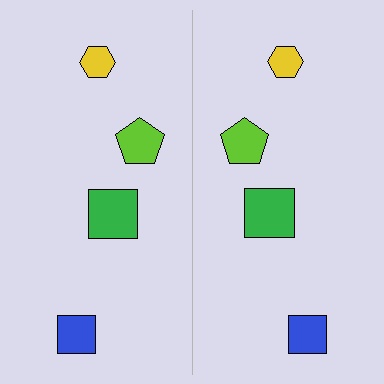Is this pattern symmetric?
Yes, this pattern has bilateral (reflection) symmetry.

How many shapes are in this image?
There are 8 shapes in this image.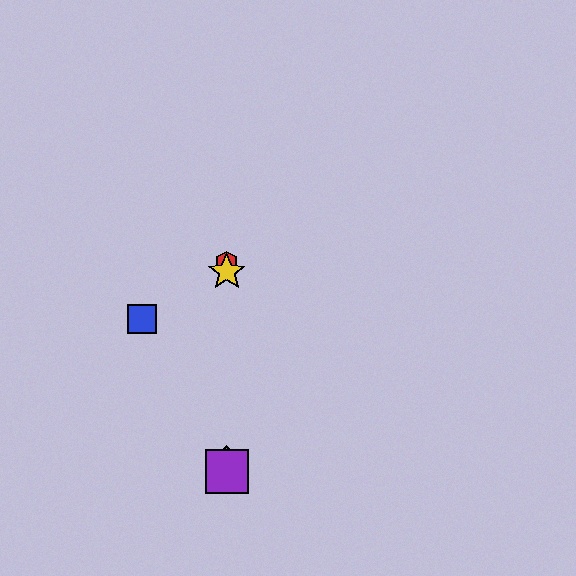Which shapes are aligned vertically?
The red hexagon, the green diamond, the yellow star, the purple square are aligned vertically.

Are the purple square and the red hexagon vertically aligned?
Yes, both are at x≈227.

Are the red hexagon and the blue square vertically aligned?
No, the red hexagon is at x≈227 and the blue square is at x≈142.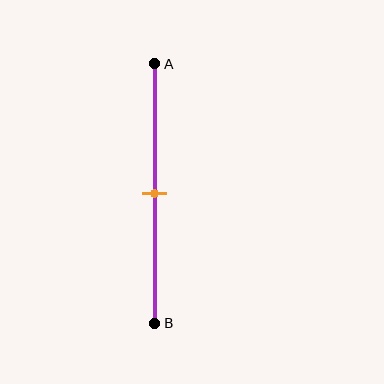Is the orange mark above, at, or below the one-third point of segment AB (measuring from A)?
The orange mark is below the one-third point of segment AB.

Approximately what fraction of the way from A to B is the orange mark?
The orange mark is approximately 50% of the way from A to B.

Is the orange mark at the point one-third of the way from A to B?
No, the mark is at about 50% from A, not at the 33% one-third point.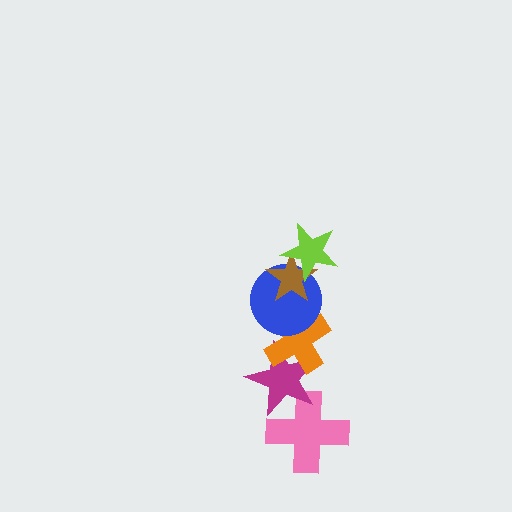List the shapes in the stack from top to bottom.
From top to bottom: the lime star, the brown star, the blue circle, the orange cross, the magenta star, the pink cross.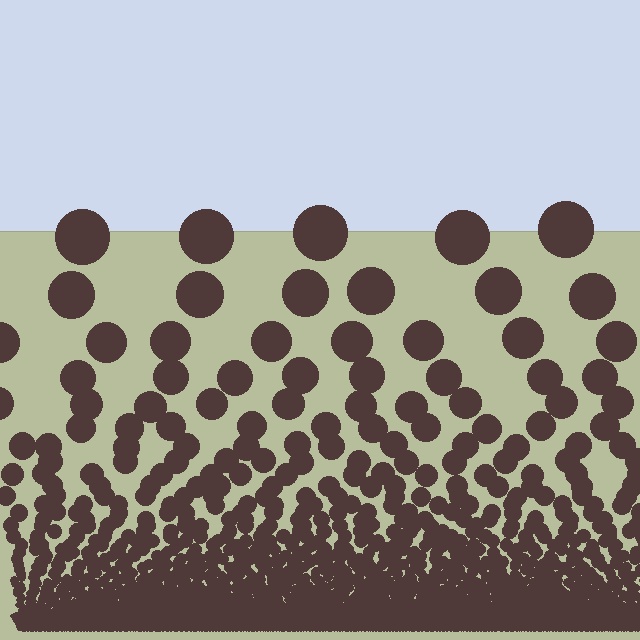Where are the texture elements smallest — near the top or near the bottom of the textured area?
Near the bottom.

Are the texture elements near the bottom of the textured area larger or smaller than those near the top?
Smaller. The gradient is inverted — elements near the bottom are smaller and denser.